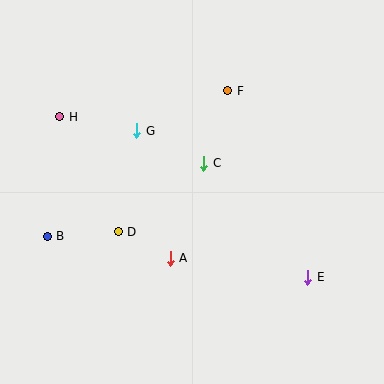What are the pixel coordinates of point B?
Point B is at (47, 236).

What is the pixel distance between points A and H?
The distance between A and H is 180 pixels.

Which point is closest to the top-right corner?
Point F is closest to the top-right corner.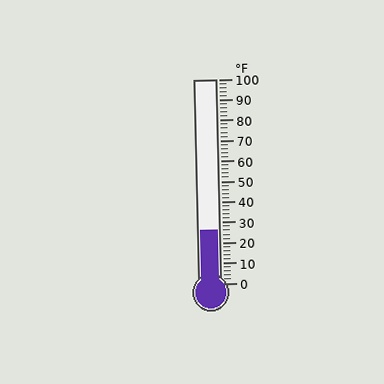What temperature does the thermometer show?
The thermometer shows approximately 26°F.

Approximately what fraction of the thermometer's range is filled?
The thermometer is filled to approximately 25% of its range.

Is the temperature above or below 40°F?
The temperature is below 40°F.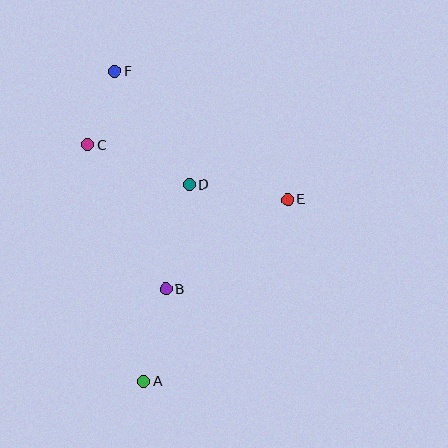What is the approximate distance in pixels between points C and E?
The distance between C and E is approximately 207 pixels.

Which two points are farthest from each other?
Points A and F are farthest from each other.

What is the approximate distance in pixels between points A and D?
The distance between A and D is approximately 202 pixels.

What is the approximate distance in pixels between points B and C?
The distance between B and C is approximately 164 pixels.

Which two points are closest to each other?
Points C and F are closest to each other.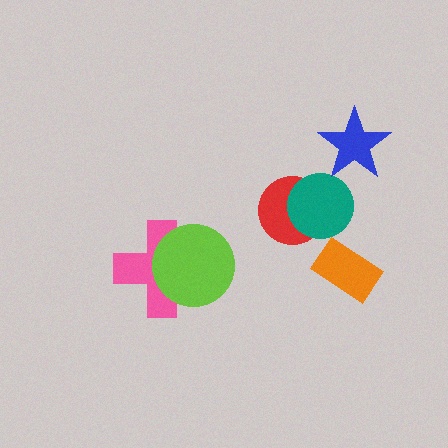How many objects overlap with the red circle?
1 object overlaps with the red circle.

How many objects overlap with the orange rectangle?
0 objects overlap with the orange rectangle.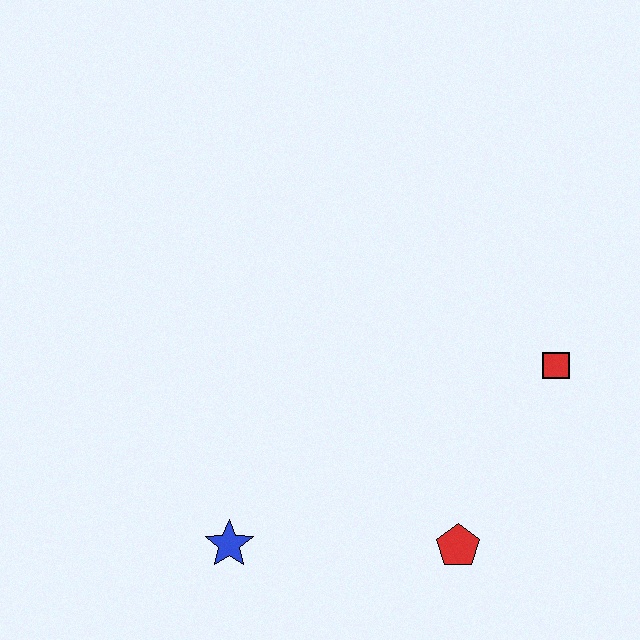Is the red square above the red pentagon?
Yes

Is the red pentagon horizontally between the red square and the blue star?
Yes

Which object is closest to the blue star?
The red pentagon is closest to the blue star.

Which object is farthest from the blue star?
The red square is farthest from the blue star.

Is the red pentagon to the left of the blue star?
No